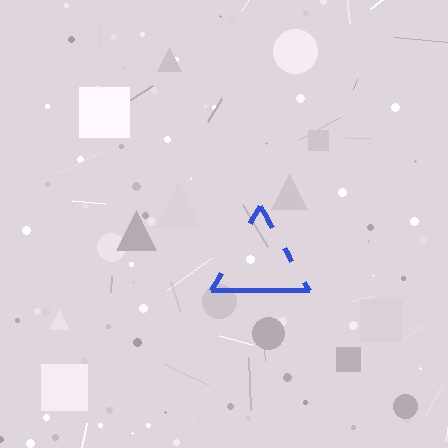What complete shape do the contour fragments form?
The contour fragments form a triangle.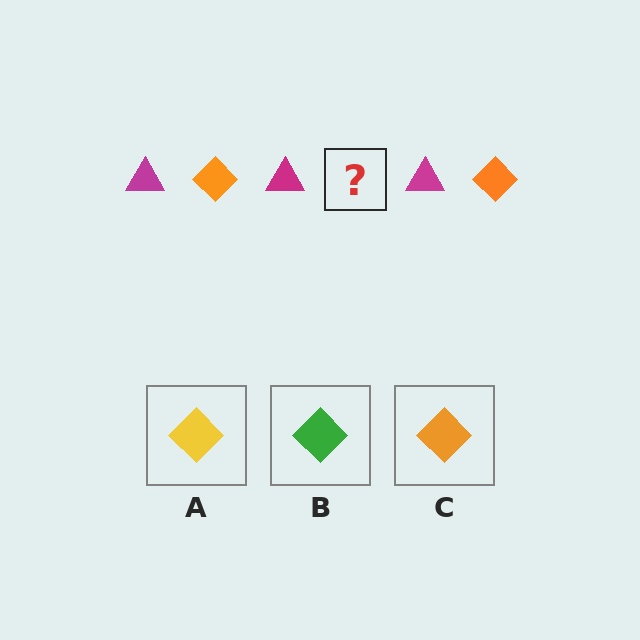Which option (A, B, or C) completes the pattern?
C.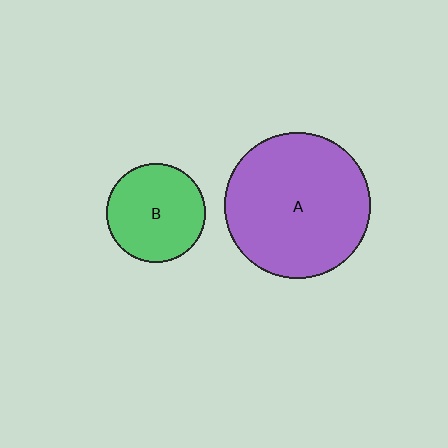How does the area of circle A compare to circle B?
Approximately 2.2 times.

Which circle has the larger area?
Circle A (purple).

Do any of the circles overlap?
No, none of the circles overlap.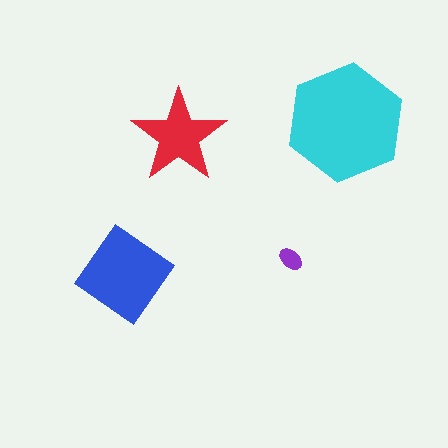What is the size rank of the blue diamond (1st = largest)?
2nd.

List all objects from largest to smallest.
The cyan hexagon, the blue diamond, the red star, the purple ellipse.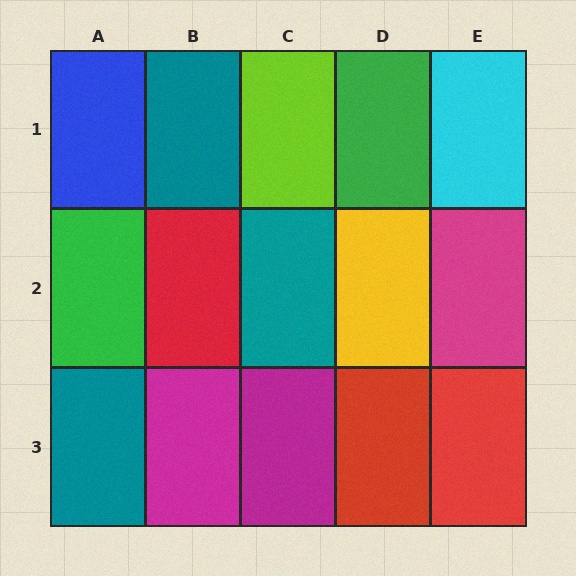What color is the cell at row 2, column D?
Yellow.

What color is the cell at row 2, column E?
Magenta.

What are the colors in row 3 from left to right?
Teal, magenta, magenta, red, red.